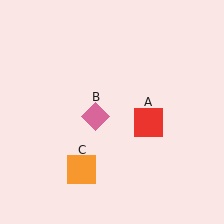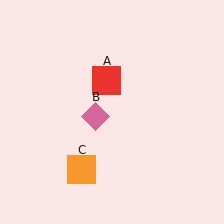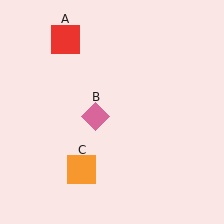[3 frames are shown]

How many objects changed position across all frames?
1 object changed position: red square (object A).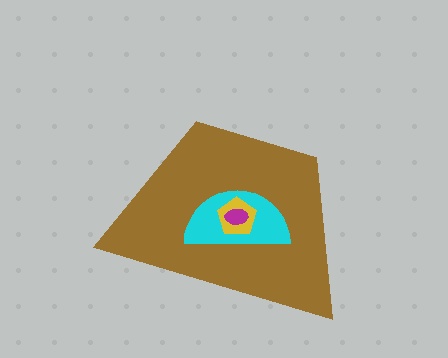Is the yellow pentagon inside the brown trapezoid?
Yes.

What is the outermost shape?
The brown trapezoid.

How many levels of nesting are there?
4.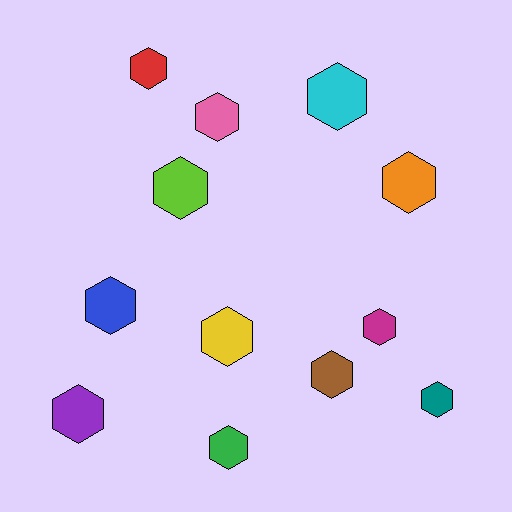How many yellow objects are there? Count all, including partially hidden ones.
There is 1 yellow object.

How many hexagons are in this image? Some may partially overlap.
There are 12 hexagons.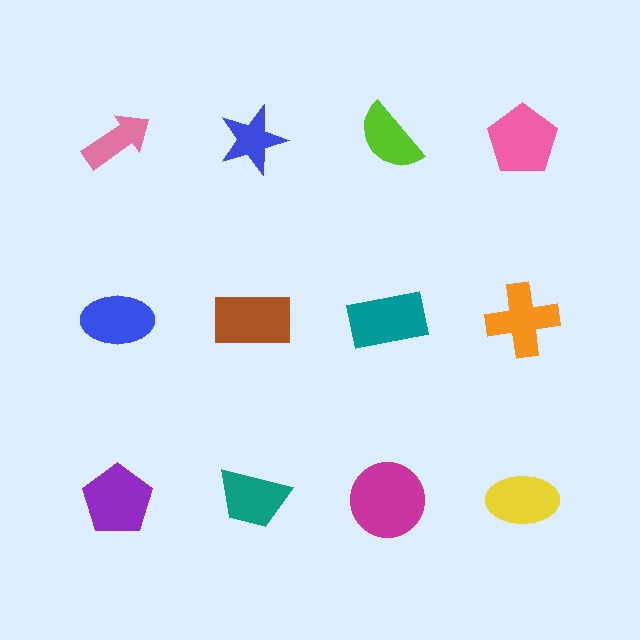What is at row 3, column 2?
A teal trapezoid.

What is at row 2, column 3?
A teal rectangle.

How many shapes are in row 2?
4 shapes.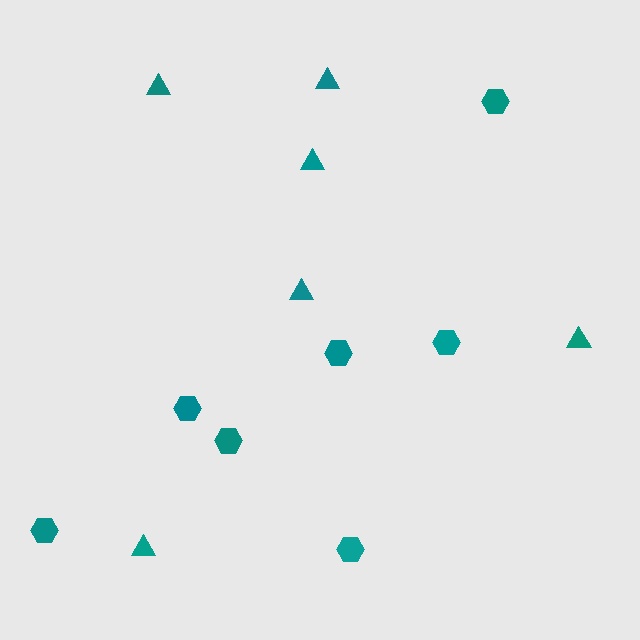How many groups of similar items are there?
There are 2 groups: one group of triangles (6) and one group of hexagons (7).